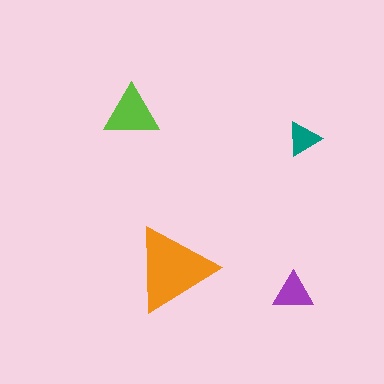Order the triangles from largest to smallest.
the orange one, the lime one, the purple one, the teal one.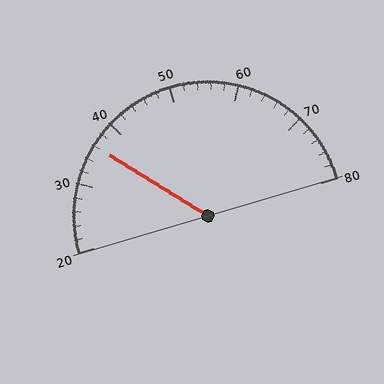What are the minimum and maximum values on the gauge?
The gauge ranges from 20 to 80.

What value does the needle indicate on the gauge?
The needle indicates approximately 36.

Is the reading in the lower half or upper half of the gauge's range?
The reading is in the lower half of the range (20 to 80).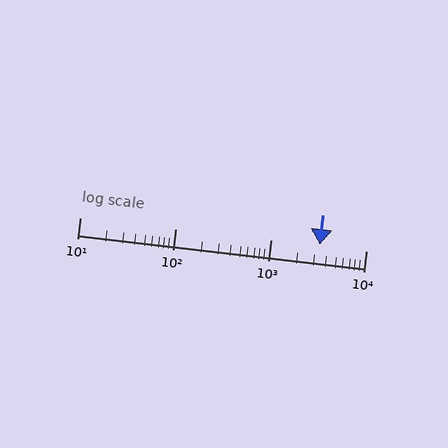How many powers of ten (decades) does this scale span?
The scale spans 3 decades, from 10 to 10000.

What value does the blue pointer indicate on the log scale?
The pointer indicates approximately 3300.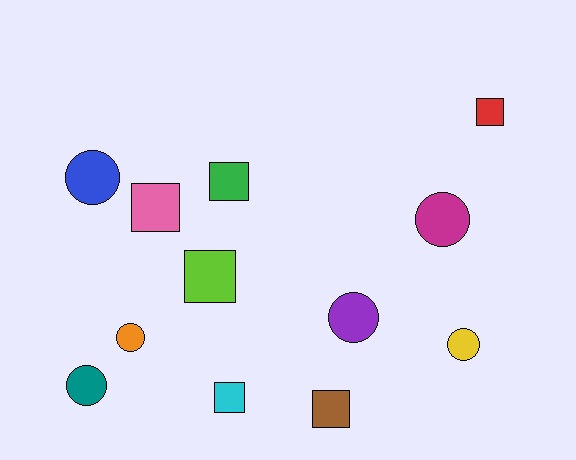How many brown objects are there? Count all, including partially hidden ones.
There is 1 brown object.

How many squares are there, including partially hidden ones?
There are 6 squares.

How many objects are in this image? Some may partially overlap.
There are 12 objects.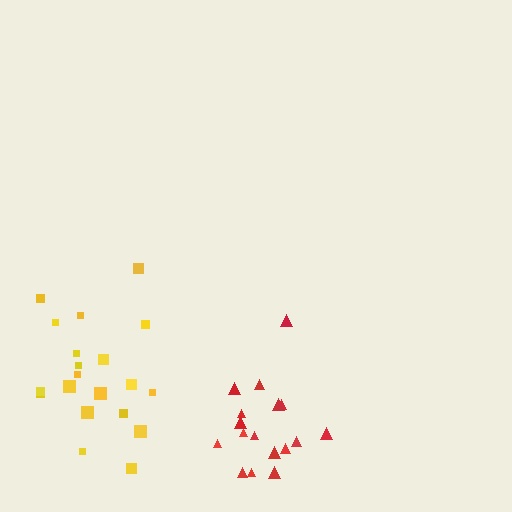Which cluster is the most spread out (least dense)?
Red.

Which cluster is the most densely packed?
Yellow.